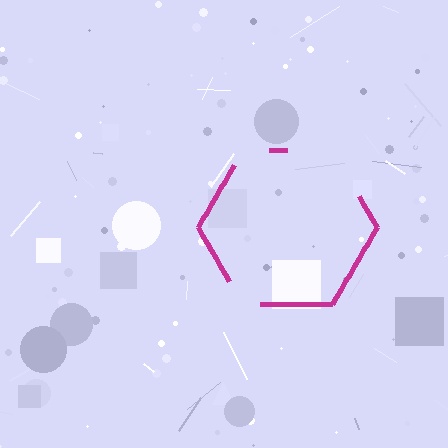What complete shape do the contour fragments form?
The contour fragments form a hexagon.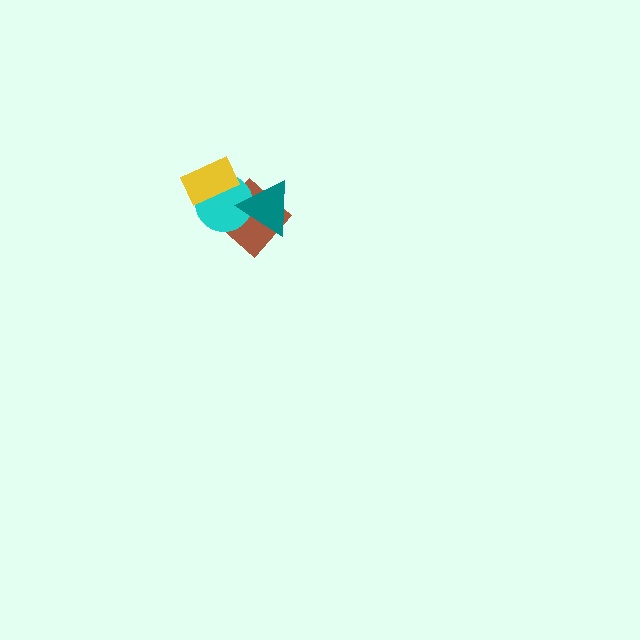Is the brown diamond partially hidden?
Yes, it is partially covered by another shape.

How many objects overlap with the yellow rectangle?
2 objects overlap with the yellow rectangle.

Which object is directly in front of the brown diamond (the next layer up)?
The cyan circle is directly in front of the brown diamond.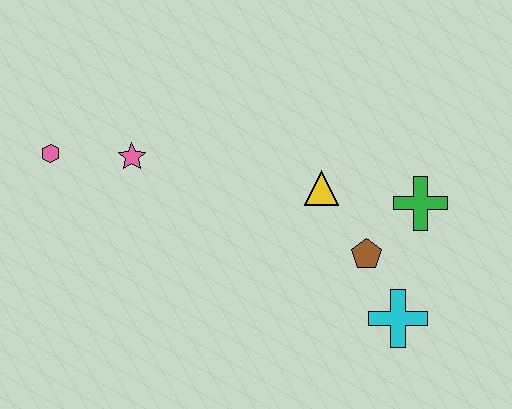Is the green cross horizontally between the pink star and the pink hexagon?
No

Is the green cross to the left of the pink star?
No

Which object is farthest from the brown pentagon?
The pink hexagon is farthest from the brown pentagon.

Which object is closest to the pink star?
The pink hexagon is closest to the pink star.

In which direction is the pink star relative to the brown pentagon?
The pink star is to the left of the brown pentagon.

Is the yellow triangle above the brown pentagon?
Yes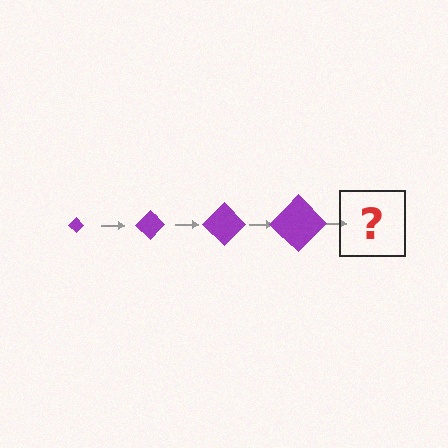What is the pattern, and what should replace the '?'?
The pattern is that the diamond gets progressively larger each step. The '?' should be a purple diamond, larger than the previous one.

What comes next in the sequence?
The next element should be a purple diamond, larger than the previous one.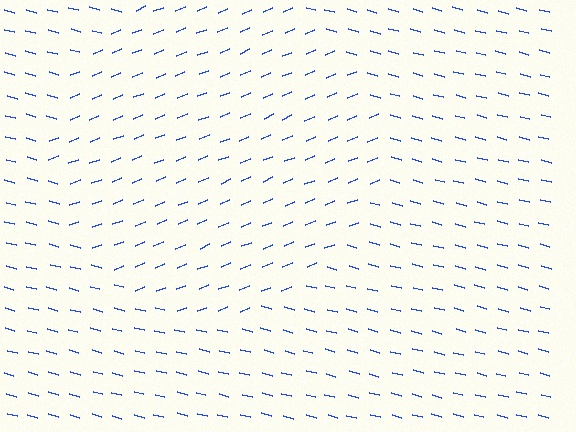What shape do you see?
I see a circle.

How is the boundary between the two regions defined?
The boundary is defined purely by a change in line orientation (approximately 37 degrees difference). All lines are the same color and thickness.